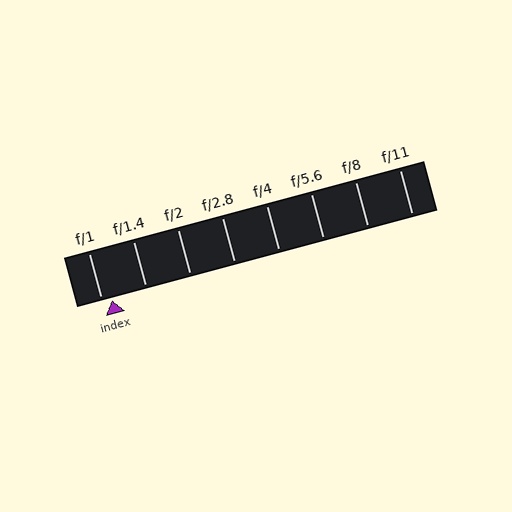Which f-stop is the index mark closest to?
The index mark is closest to f/1.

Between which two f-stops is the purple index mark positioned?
The index mark is between f/1 and f/1.4.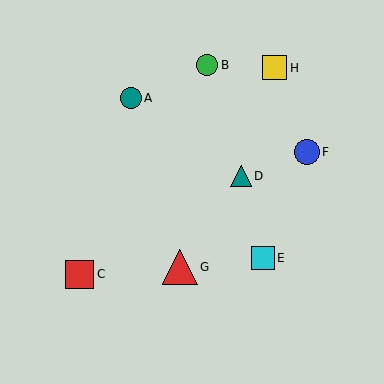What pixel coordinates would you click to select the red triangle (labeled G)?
Click at (180, 267) to select the red triangle G.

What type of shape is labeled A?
Shape A is a teal circle.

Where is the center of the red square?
The center of the red square is at (80, 274).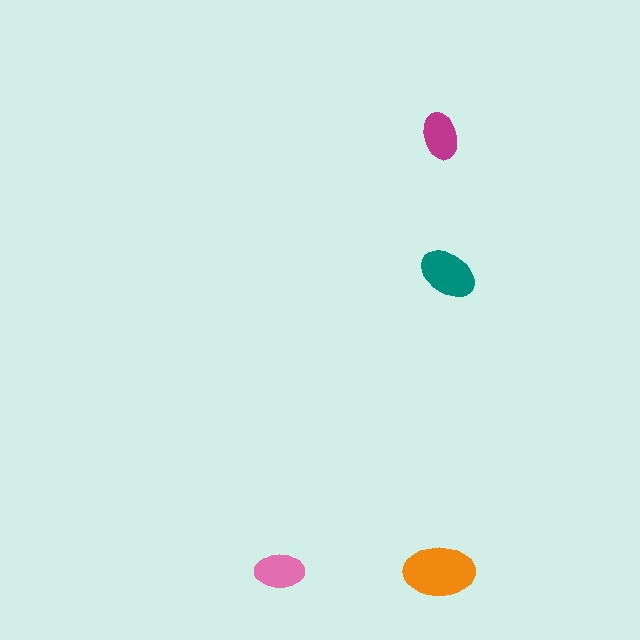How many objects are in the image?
There are 4 objects in the image.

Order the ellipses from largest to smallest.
the orange one, the teal one, the pink one, the magenta one.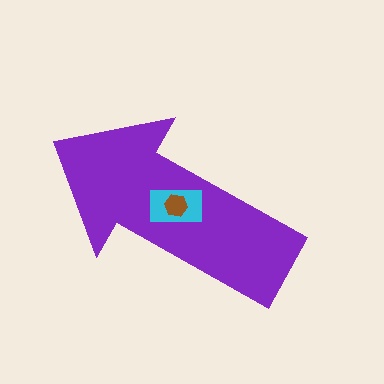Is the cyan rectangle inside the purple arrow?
Yes.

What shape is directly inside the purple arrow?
The cyan rectangle.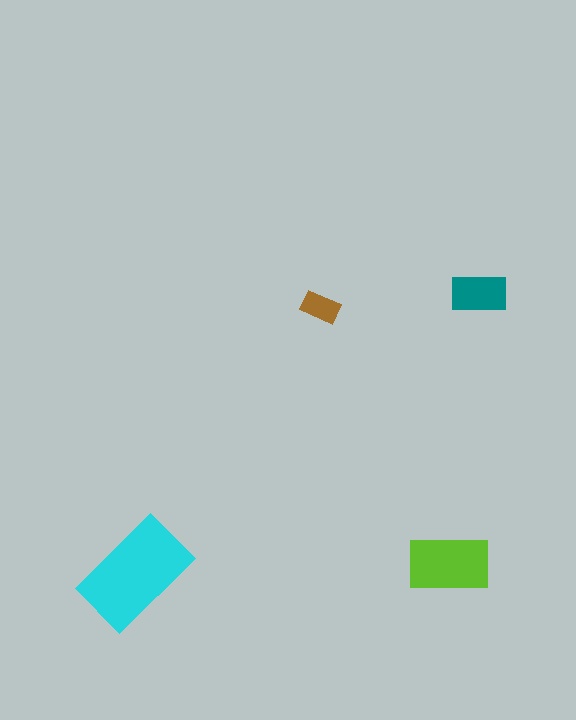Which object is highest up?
The teal rectangle is topmost.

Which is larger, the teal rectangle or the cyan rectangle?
The cyan one.